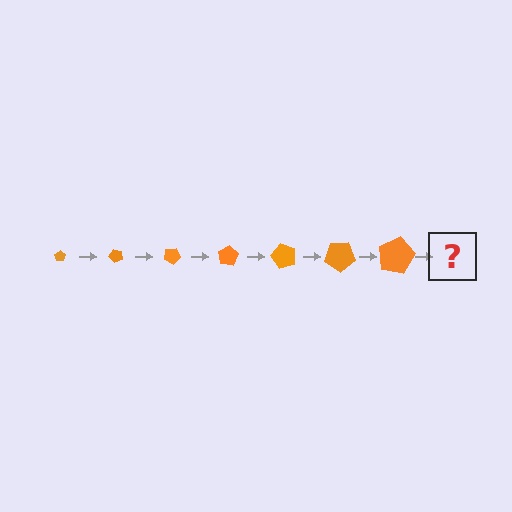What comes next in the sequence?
The next element should be a pentagon, larger than the previous one and rotated 350 degrees from the start.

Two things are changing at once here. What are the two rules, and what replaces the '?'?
The two rules are that the pentagon grows larger each step and it rotates 50 degrees each step. The '?' should be a pentagon, larger than the previous one and rotated 350 degrees from the start.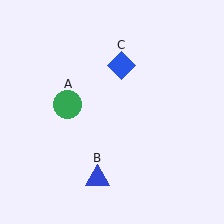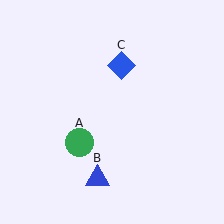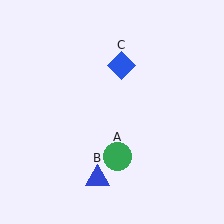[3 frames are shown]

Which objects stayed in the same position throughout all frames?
Blue triangle (object B) and blue diamond (object C) remained stationary.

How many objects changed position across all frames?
1 object changed position: green circle (object A).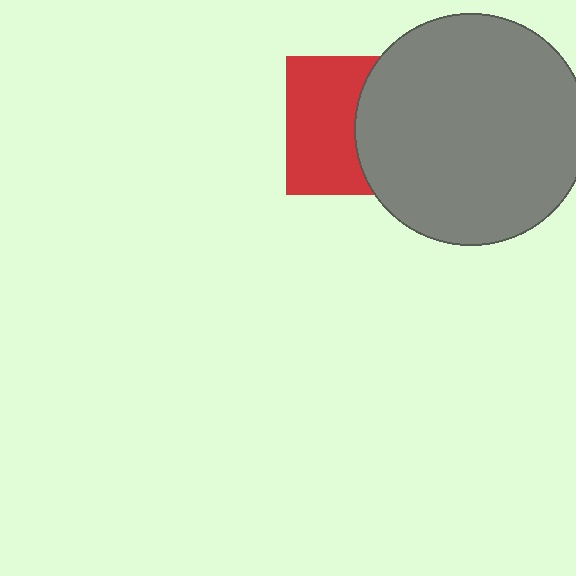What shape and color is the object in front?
The object in front is a gray circle.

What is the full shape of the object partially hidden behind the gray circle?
The partially hidden object is a red square.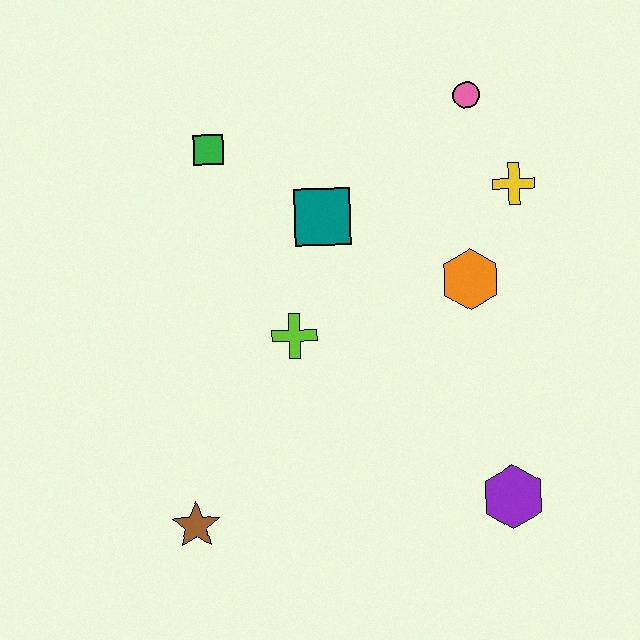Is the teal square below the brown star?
No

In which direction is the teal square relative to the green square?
The teal square is to the right of the green square.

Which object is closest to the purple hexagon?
The orange hexagon is closest to the purple hexagon.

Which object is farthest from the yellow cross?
The brown star is farthest from the yellow cross.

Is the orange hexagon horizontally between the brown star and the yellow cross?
Yes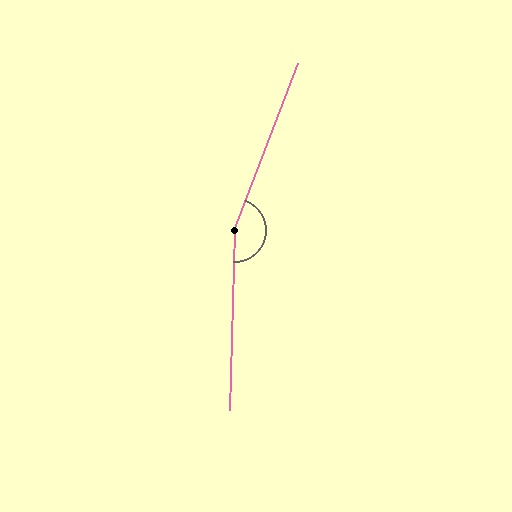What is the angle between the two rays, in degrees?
Approximately 161 degrees.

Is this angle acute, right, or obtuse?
It is obtuse.